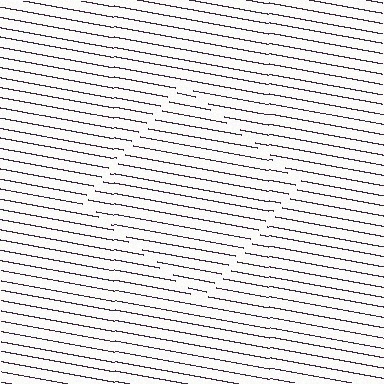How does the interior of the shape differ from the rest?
The interior of the shape contains the same grating, shifted by half a period — the contour is defined by the phase discontinuity where line-ends from the inner and outer gratings abut.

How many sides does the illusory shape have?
4 sides — the line-ends trace a square.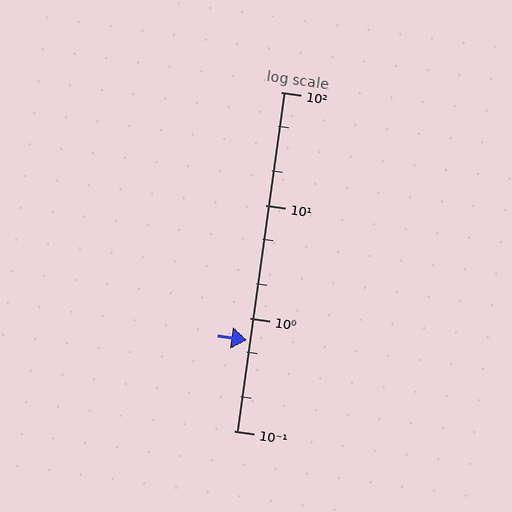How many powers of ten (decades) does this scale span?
The scale spans 3 decades, from 0.1 to 100.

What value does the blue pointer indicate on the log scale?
The pointer indicates approximately 0.64.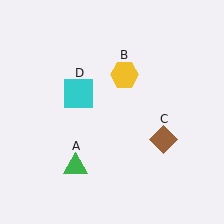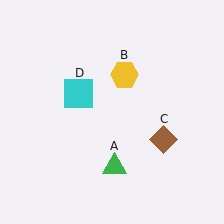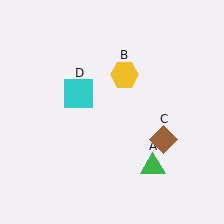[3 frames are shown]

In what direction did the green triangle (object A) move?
The green triangle (object A) moved right.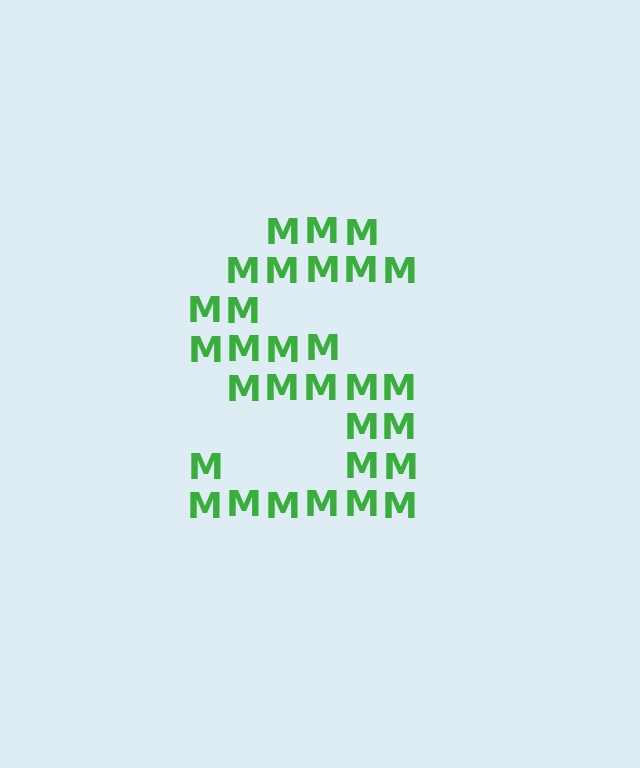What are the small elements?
The small elements are letter M's.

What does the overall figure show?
The overall figure shows the letter S.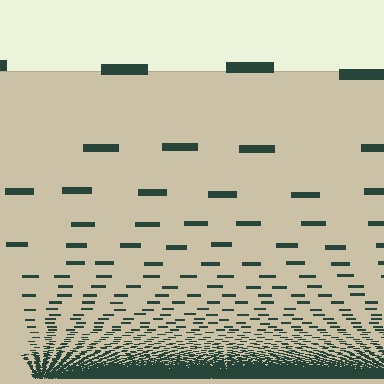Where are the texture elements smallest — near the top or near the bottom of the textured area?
Near the bottom.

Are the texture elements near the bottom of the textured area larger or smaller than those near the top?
Smaller. The gradient is inverted — elements near the bottom are smaller and denser.